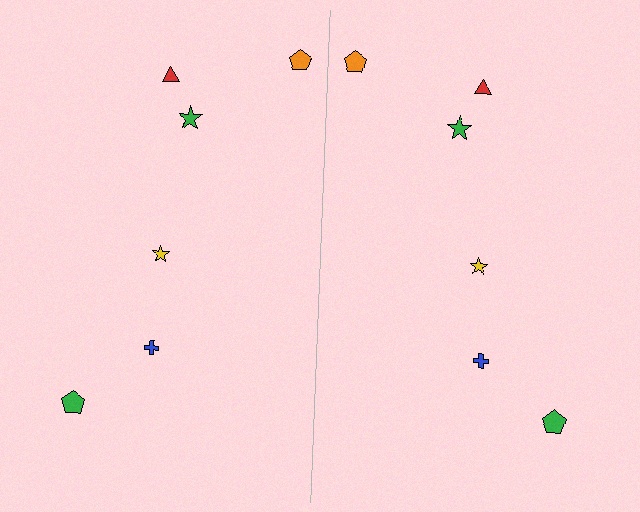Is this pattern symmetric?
Yes, this pattern has bilateral (reflection) symmetry.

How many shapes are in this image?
There are 12 shapes in this image.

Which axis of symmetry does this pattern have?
The pattern has a vertical axis of symmetry running through the center of the image.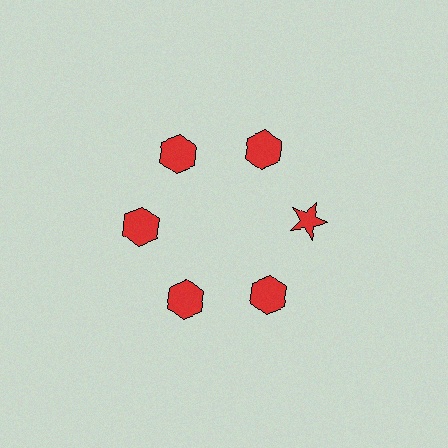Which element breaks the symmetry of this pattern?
The red star at roughly the 3 o'clock position breaks the symmetry. All other shapes are red hexagons.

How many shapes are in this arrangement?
There are 6 shapes arranged in a ring pattern.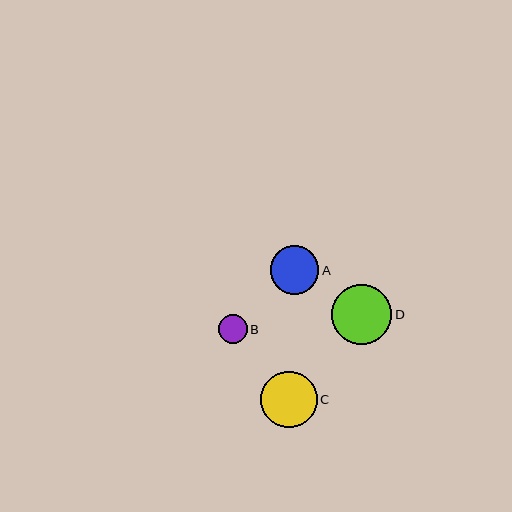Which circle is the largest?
Circle D is the largest with a size of approximately 60 pixels.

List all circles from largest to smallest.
From largest to smallest: D, C, A, B.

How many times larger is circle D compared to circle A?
Circle D is approximately 1.2 times the size of circle A.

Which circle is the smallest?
Circle B is the smallest with a size of approximately 29 pixels.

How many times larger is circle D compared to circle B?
Circle D is approximately 2.1 times the size of circle B.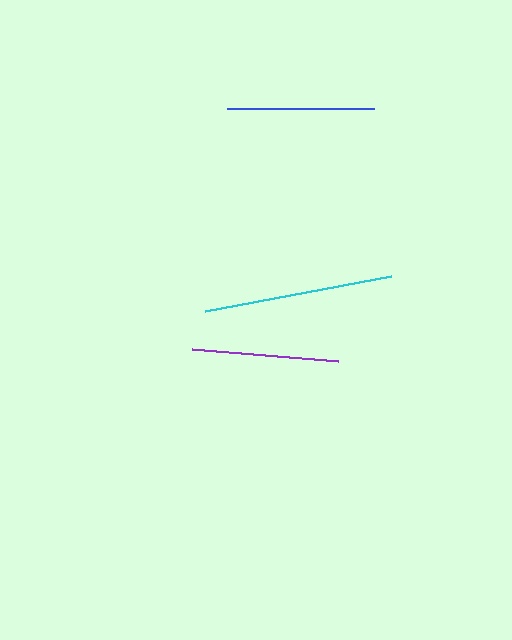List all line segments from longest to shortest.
From longest to shortest: cyan, blue, purple.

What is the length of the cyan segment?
The cyan segment is approximately 189 pixels long.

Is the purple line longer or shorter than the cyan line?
The cyan line is longer than the purple line.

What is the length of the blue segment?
The blue segment is approximately 147 pixels long.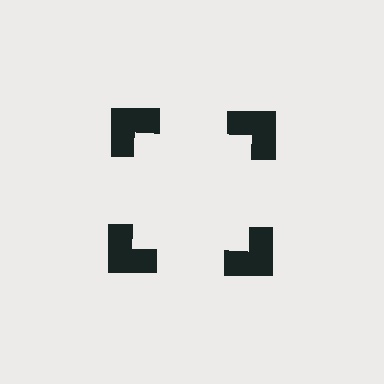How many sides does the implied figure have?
4 sides.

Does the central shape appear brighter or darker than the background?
It typically appears slightly brighter than the background, even though no actual brightness change is drawn.